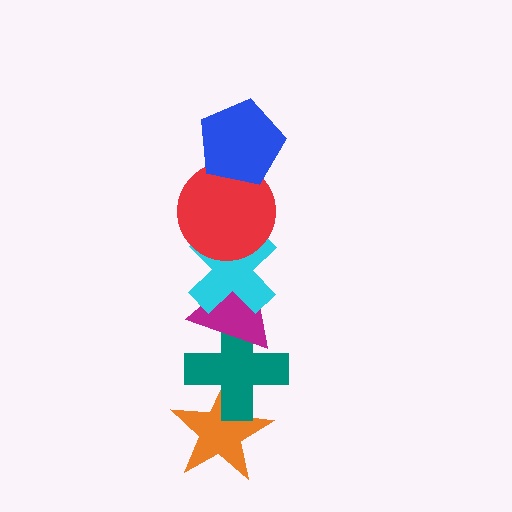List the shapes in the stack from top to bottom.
From top to bottom: the blue pentagon, the red circle, the cyan cross, the magenta triangle, the teal cross, the orange star.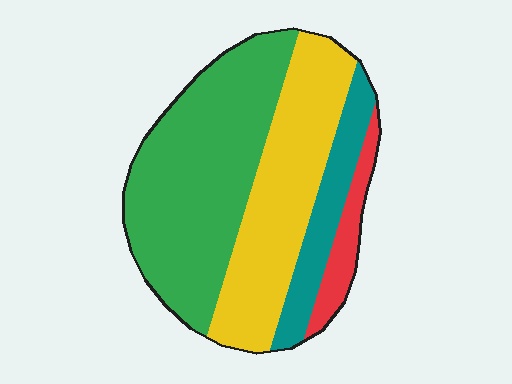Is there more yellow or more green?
Green.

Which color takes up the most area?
Green, at roughly 45%.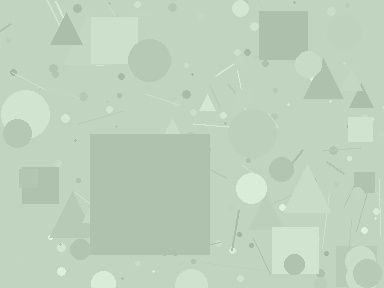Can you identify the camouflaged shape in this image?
The camouflaged shape is a square.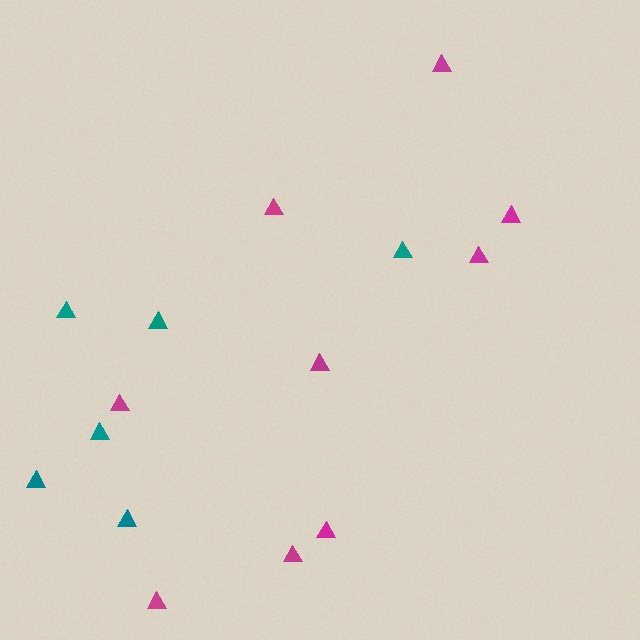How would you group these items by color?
There are 2 groups: one group of magenta triangles (9) and one group of teal triangles (6).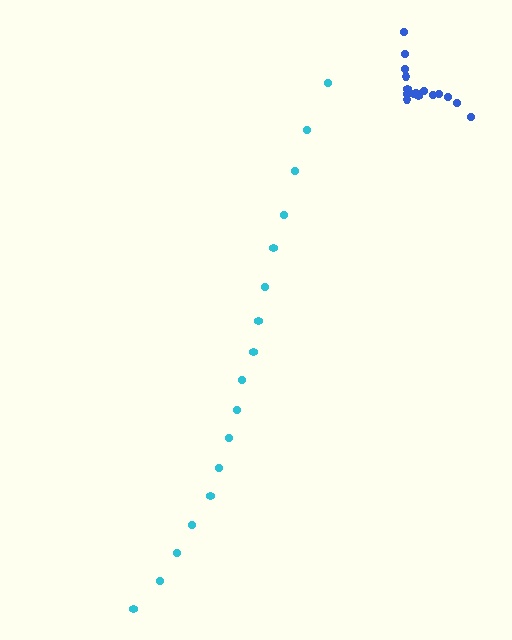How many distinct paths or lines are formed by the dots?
There are 2 distinct paths.